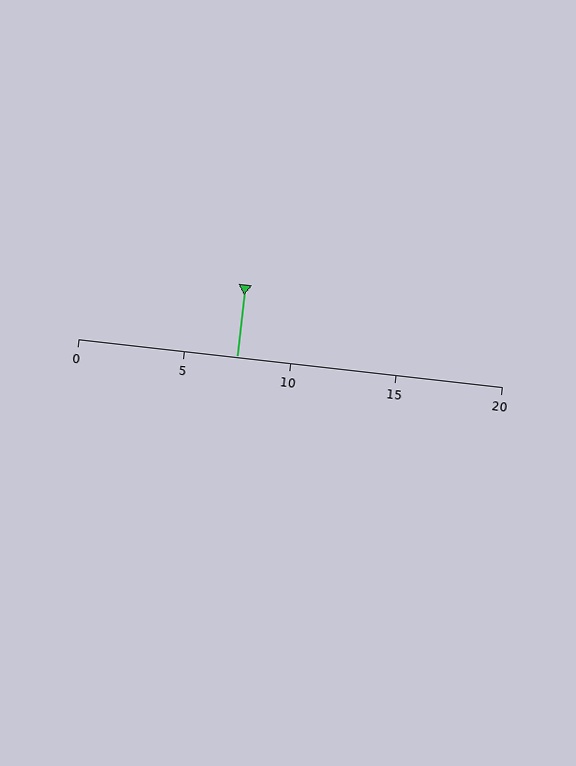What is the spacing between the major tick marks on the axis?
The major ticks are spaced 5 apart.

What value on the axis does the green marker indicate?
The marker indicates approximately 7.5.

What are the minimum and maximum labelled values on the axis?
The axis runs from 0 to 20.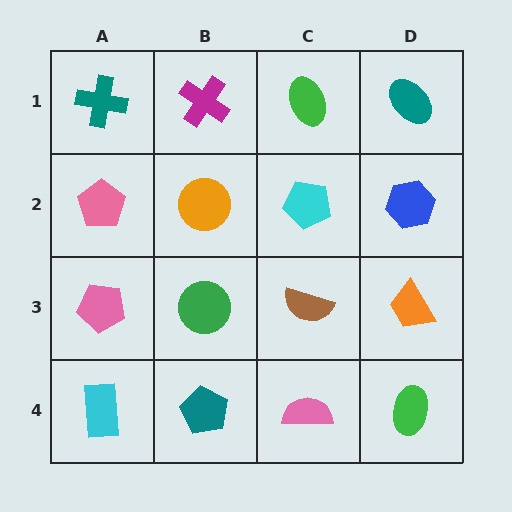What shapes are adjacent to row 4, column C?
A brown semicircle (row 3, column C), a teal pentagon (row 4, column B), a green ellipse (row 4, column D).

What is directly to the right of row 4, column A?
A teal pentagon.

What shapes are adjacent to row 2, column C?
A green ellipse (row 1, column C), a brown semicircle (row 3, column C), an orange circle (row 2, column B), a blue hexagon (row 2, column D).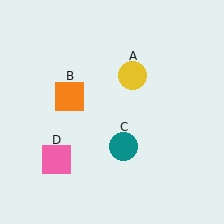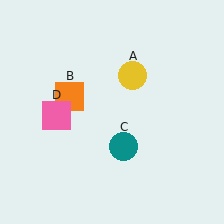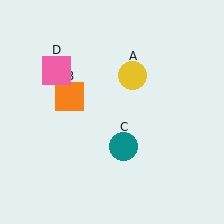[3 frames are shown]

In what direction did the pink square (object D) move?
The pink square (object D) moved up.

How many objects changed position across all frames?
1 object changed position: pink square (object D).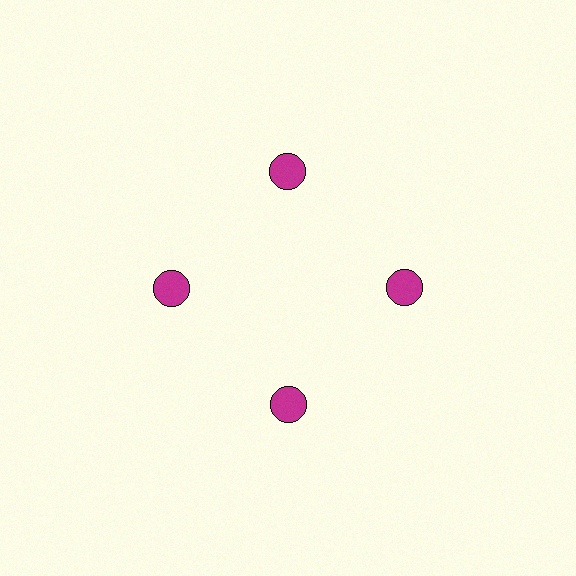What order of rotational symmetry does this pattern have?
This pattern has 4-fold rotational symmetry.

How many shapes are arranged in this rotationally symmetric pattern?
There are 4 shapes, arranged in 4 groups of 1.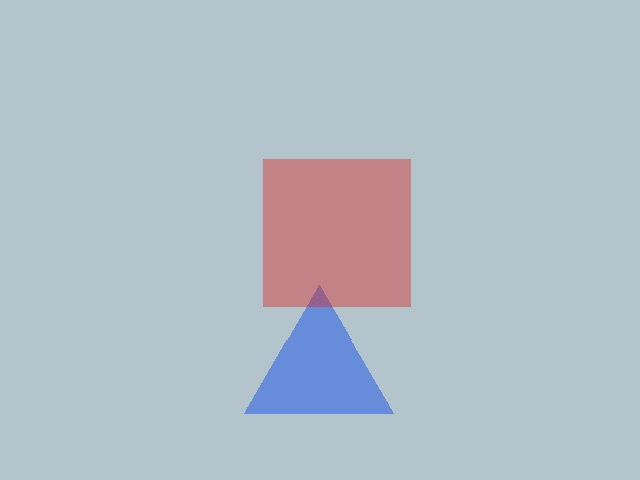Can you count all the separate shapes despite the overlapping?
Yes, there are 2 separate shapes.